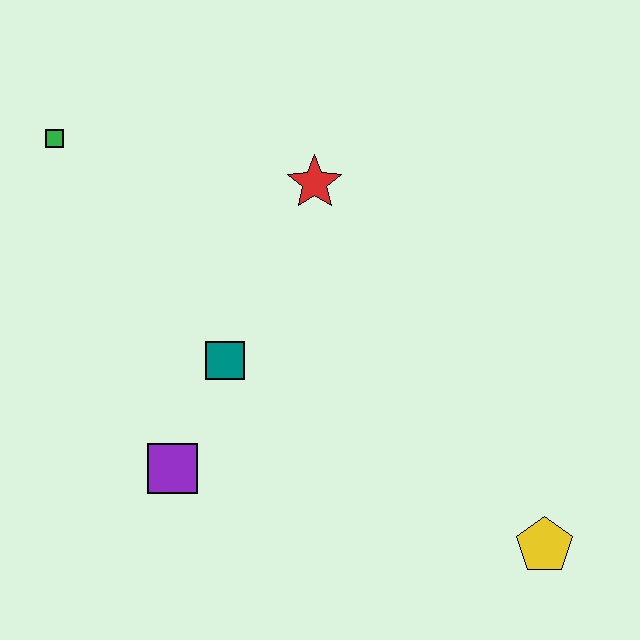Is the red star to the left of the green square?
No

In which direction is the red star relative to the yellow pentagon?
The red star is above the yellow pentagon.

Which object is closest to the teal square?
The purple square is closest to the teal square.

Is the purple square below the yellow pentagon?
No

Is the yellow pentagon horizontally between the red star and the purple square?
No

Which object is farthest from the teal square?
The yellow pentagon is farthest from the teal square.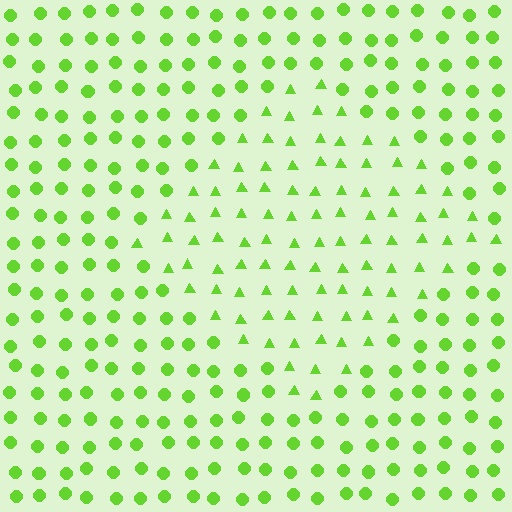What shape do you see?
I see a diamond.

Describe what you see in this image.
The image is filled with small lime elements arranged in a uniform grid. A diamond-shaped region contains triangles, while the surrounding area contains circles. The boundary is defined purely by the change in element shape.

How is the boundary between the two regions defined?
The boundary is defined by a change in element shape: triangles inside vs. circles outside. All elements share the same color and spacing.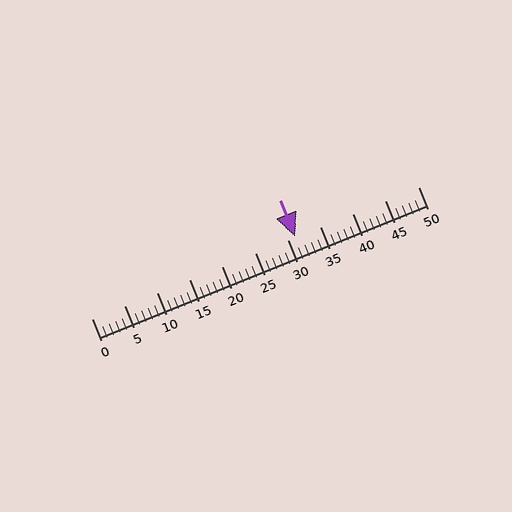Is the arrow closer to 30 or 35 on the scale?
The arrow is closer to 30.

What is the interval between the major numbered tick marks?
The major tick marks are spaced 5 units apart.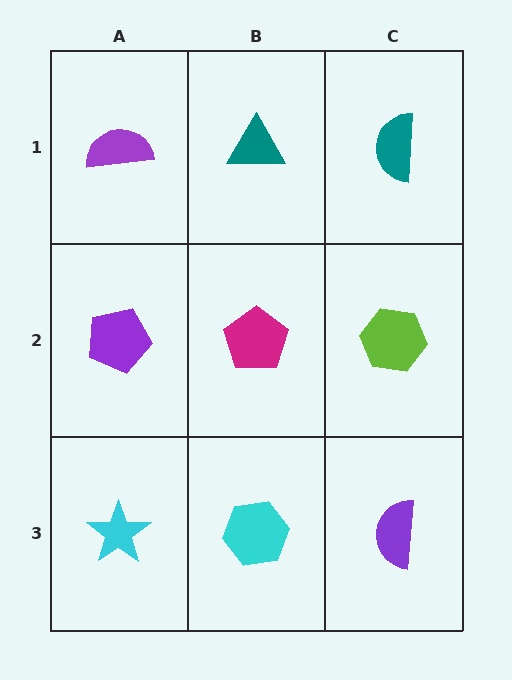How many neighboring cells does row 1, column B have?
3.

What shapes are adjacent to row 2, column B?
A teal triangle (row 1, column B), a cyan hexagon (row 3, column B), a purple pentagon (row 2, column A), a lime hexagon (row 2, column C).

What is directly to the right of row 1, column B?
A teal semicircle.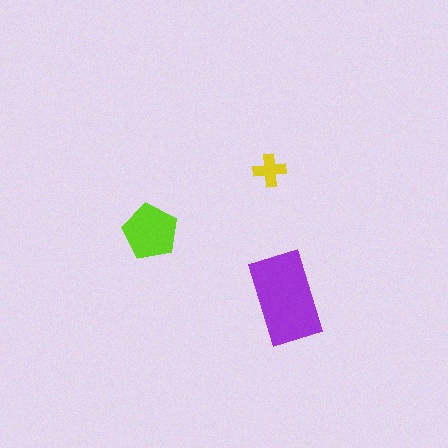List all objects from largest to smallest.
The purple rectangle, the lime pentagon, the yellow cross.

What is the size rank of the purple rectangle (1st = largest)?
1st.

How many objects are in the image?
There are 3 objects in the image.